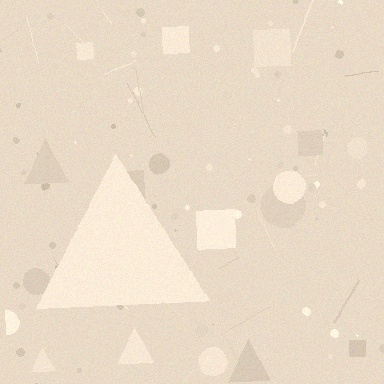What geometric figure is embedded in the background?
A triangle is embedded in the background.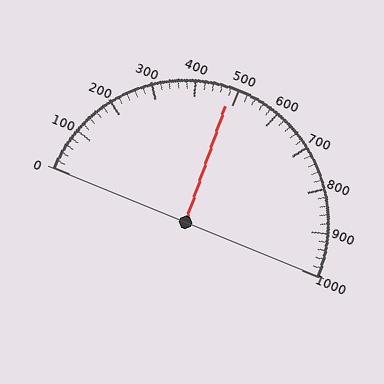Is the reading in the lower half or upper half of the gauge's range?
The reading is in the lower half of the range (0 to 1000).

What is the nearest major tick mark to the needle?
The nearest major tick mark is 500.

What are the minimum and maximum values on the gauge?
The gauge ranges from 0 to 1000.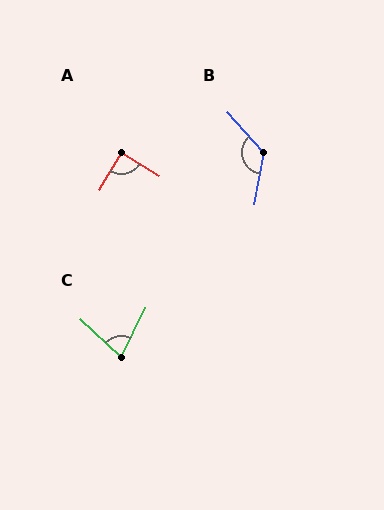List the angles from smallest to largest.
C (73°), A (89°), B (128°).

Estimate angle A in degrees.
Approximately 89 degrees.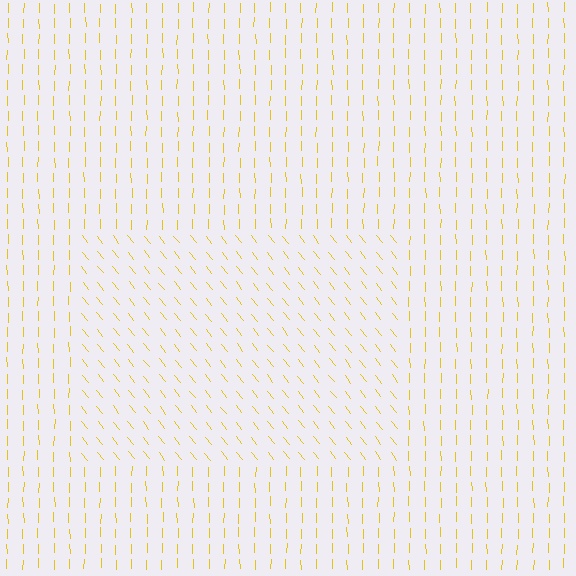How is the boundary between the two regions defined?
The boundary is defined purely by a change in line orientation (approximately 38 degrees difference). All lines are the same color and thickness.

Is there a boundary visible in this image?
Yes, there is a texture boundary formed by a change in line orientation.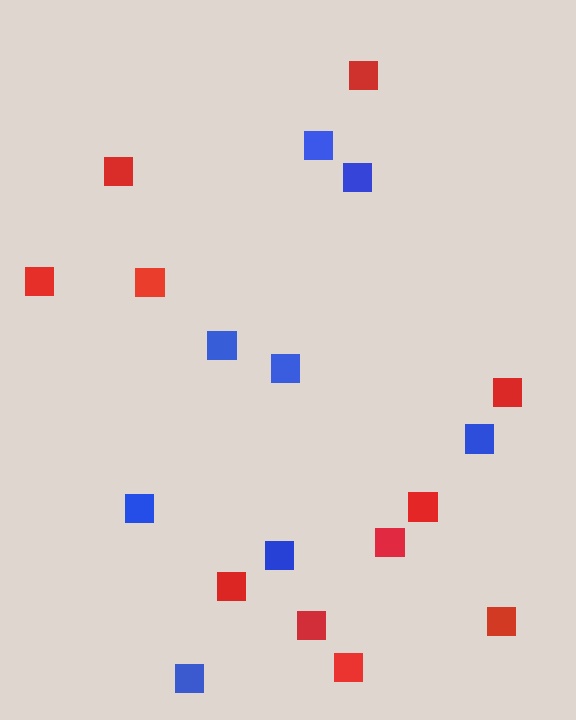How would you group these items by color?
There are 2 groups: one group of blue squares (8) and one group of red squares (11).